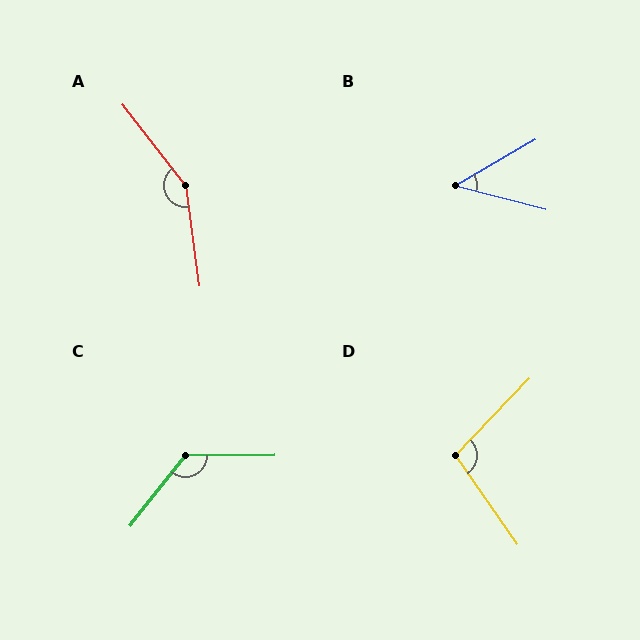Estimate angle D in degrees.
Approximately 101 degrees.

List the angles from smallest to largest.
B (45°), D (101°), C (129°), A (150°).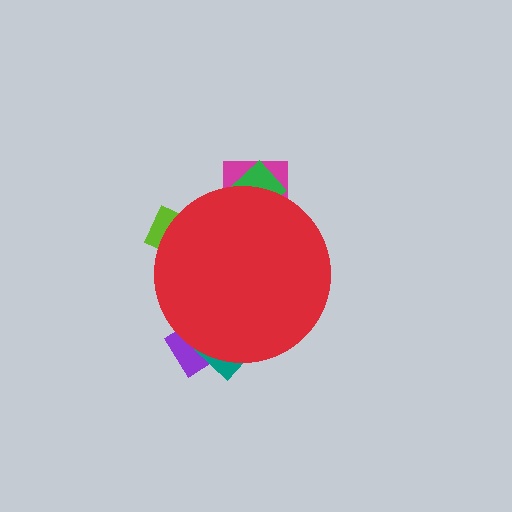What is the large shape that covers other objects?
A red circle.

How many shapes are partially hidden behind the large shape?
5 shapes are partially hidden.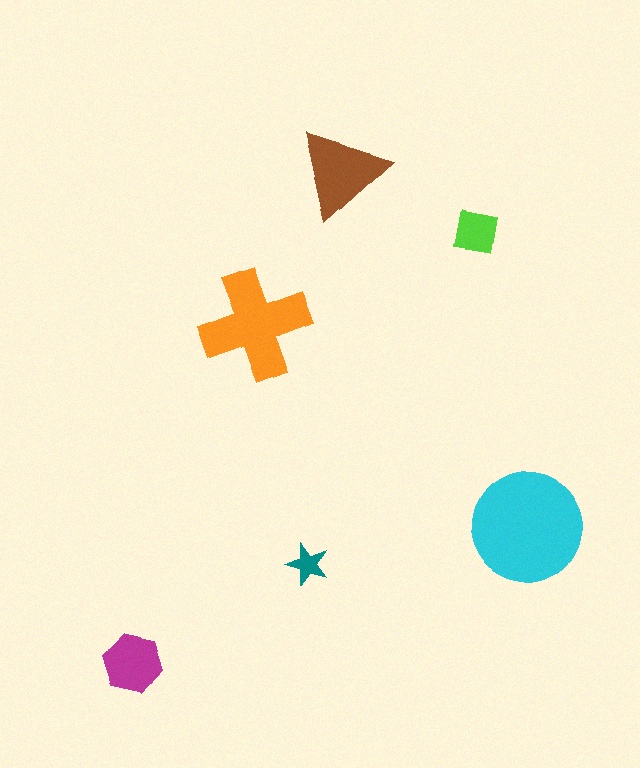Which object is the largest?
The cyan circle.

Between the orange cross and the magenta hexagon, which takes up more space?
The orange cross.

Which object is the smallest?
The teal star.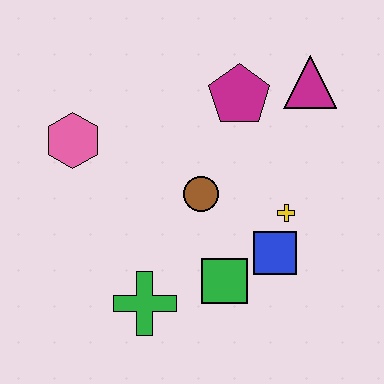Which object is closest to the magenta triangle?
The magenta pentagon is closest to the magenta triangle.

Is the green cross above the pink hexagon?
No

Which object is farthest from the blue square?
The pink hexagon is farthest from the blue square.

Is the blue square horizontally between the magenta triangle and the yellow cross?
No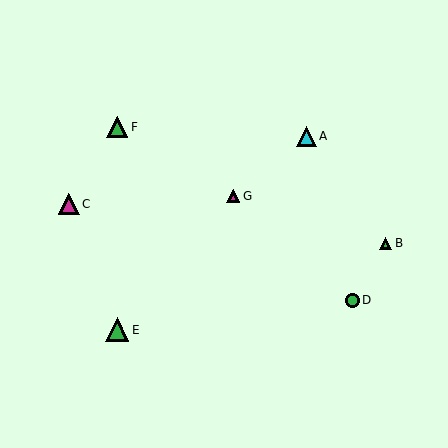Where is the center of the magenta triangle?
The center of the magenta triangle is at (69, 204).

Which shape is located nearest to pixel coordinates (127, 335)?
The green triangle (labeled E) at (117, 330) is nearest to that location.